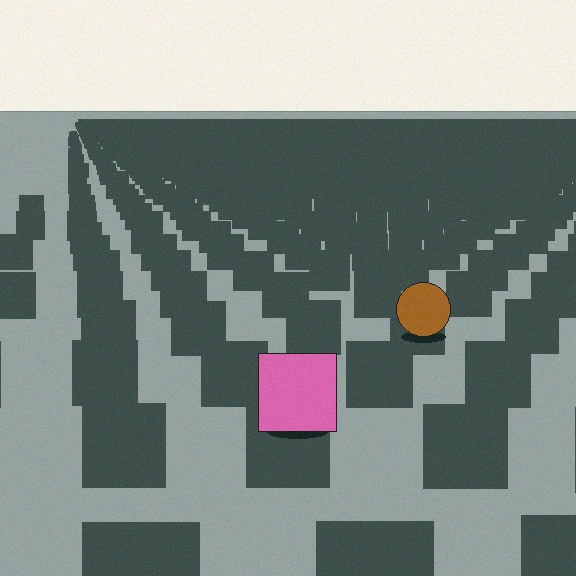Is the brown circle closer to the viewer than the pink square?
No. The pink square is closer — you can tell from the texture gradient: the ground texture is coarser near it.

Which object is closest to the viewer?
The pink square is closest. The texture marks near it are larger and more spread out.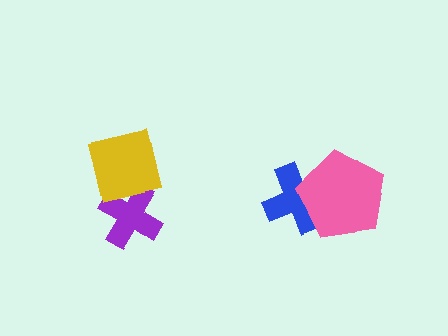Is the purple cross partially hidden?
Yes, it is partially covered by another shape.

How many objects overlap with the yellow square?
1 object overlaps with the yellow square.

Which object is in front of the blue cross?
The pink pentagon is in front of the blue cross.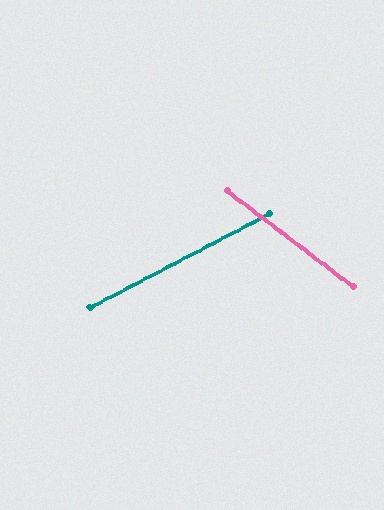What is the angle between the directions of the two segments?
Approximately 65 degrees.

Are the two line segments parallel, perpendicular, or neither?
Neither parallel nor perpendicular — they differ by about 65°.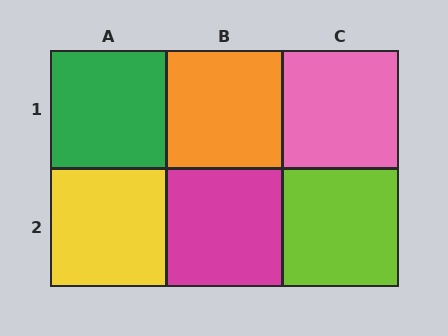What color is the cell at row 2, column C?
Lime.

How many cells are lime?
1 cell is lime.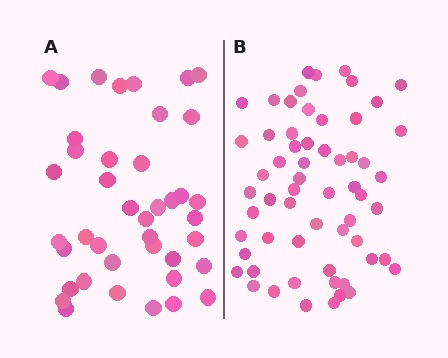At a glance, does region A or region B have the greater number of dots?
Region B (the right region) has more dots.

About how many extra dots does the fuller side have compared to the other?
Region B has approximately 20 more dots than region A.